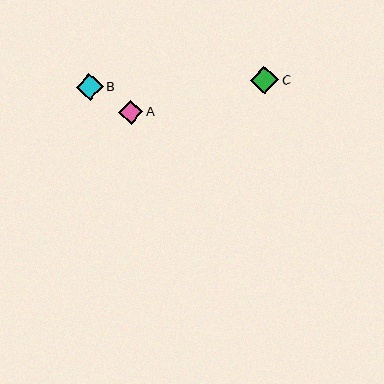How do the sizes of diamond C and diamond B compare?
Diamond C and diamond B are approximately the same size.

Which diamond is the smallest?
Diamond A is the smallest with a size of approximately 24 pixels.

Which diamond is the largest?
Diamond C is the largest with a size of approximately 28 pixels.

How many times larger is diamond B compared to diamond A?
Diamond B is approximately 1.1 times the size of diamond A.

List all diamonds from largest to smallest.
From largest to smallest: C, B, A.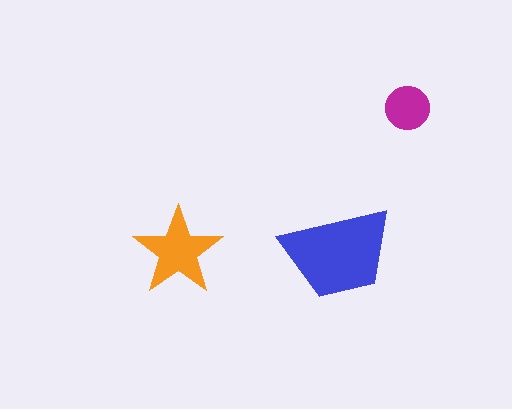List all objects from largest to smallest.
The blue trapezoid, the orange star, the magenta circle.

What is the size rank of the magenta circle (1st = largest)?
3rd.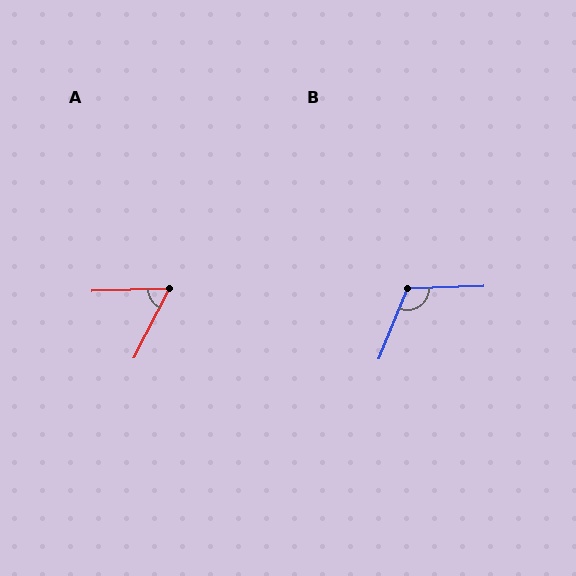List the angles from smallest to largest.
A (62°), B (114°).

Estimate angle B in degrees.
Approximately 114 degrees.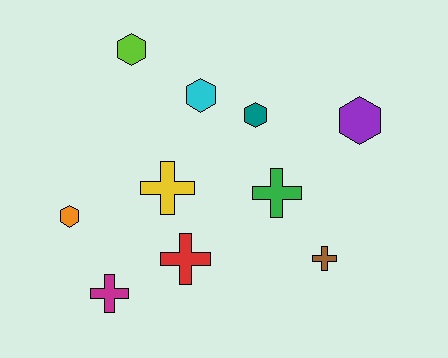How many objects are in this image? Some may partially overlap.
There are 10 objects.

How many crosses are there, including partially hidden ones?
There are 5 crosses.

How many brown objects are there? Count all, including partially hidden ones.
There is 1 brown object.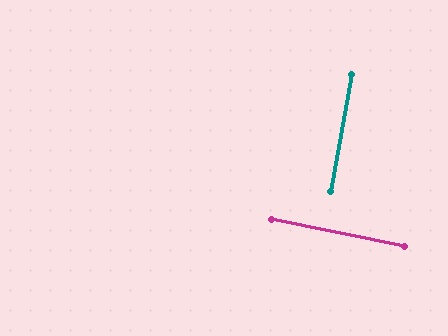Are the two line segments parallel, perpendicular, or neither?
Perpendicular — they meet at approximately 89°.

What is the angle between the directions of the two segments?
Approximately 89 degrees.